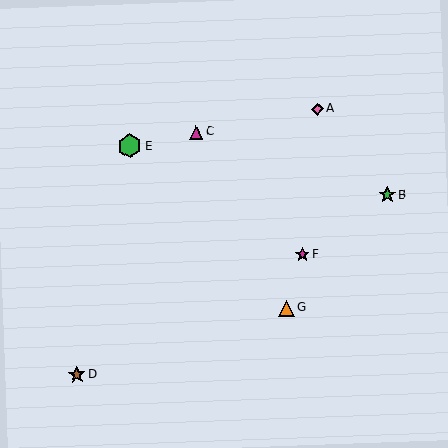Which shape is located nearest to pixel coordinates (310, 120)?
The pink diamond (labeled A) at (317, 109) is nearest to that location.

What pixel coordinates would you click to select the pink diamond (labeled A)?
Click at (317, 109) to select the pink diamond A.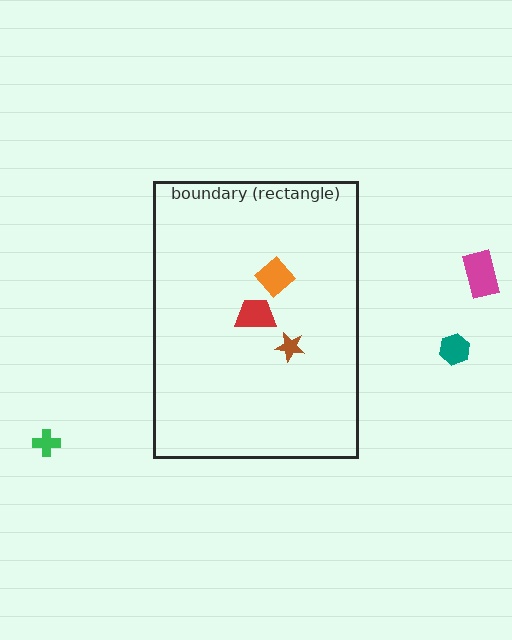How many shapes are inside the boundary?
3 inside, 3 outside.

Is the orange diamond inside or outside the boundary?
Inside.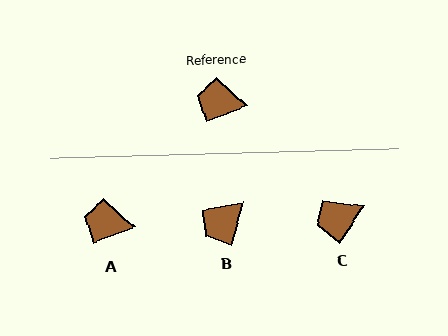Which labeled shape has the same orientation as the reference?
A.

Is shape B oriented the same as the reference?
No, it is off by about 53 degrees.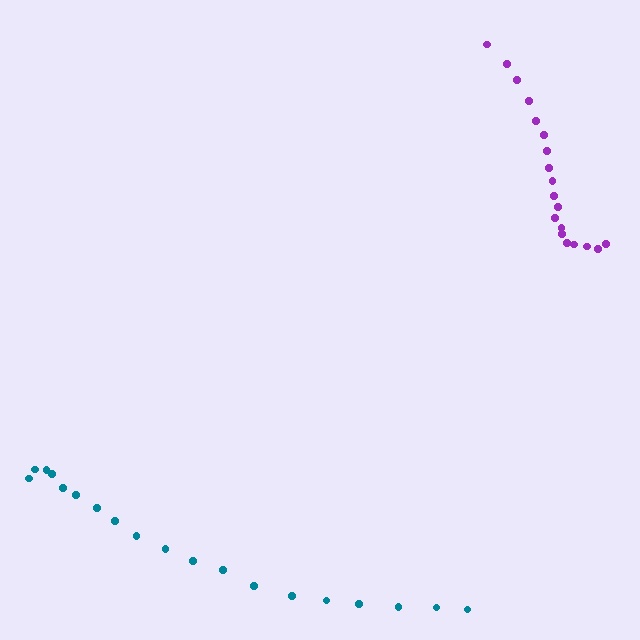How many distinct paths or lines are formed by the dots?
There are 2 distinct paths.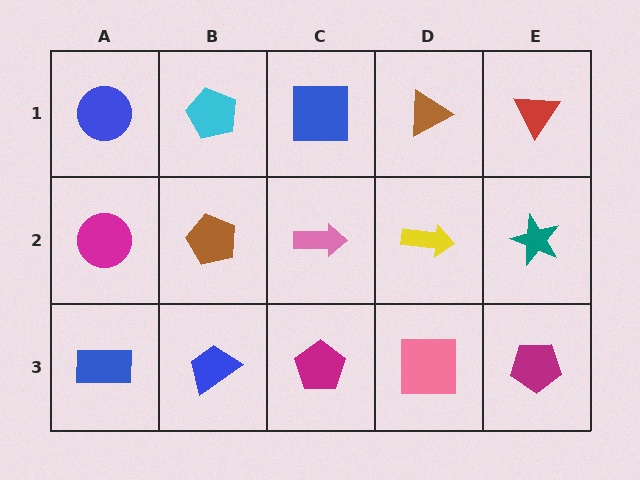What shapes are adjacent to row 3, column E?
A teal star (row 2, column E), a pink square (row 3, column D).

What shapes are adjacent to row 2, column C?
A blue square (row 1, column C), a magenta pentagon (row 3, column C), a brown pentagon (row 2, column B), a yellow arrow (row 2, column D).